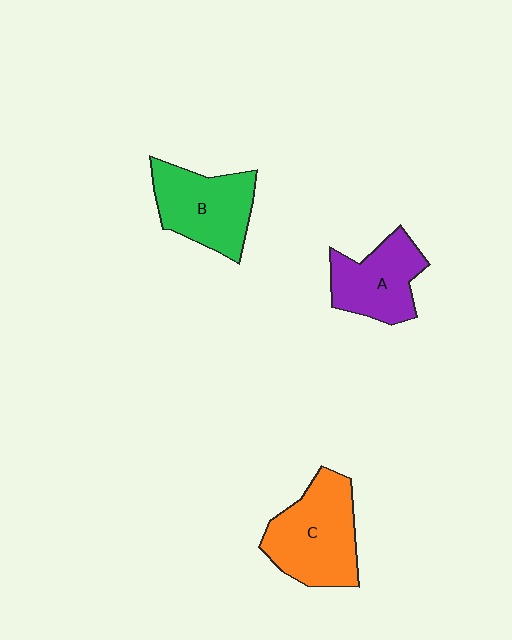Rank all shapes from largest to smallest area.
From largest to smallest: C (orange), B (green), A (purple).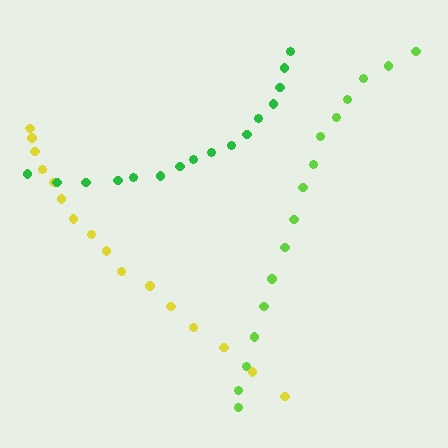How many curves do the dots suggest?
There are 3 distinct paths.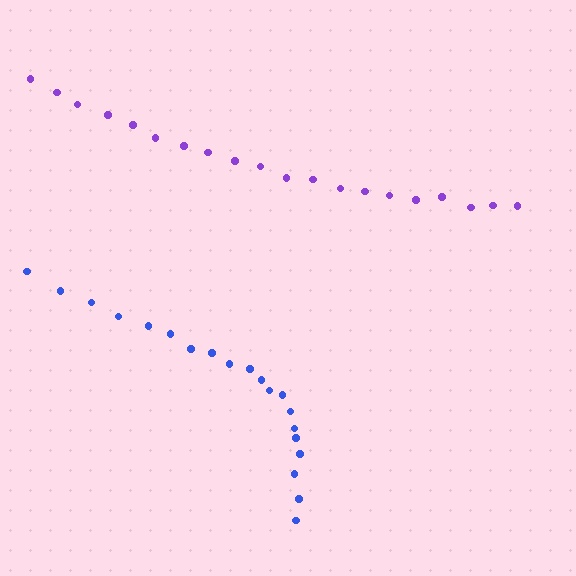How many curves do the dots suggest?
There are 2 distinct paths.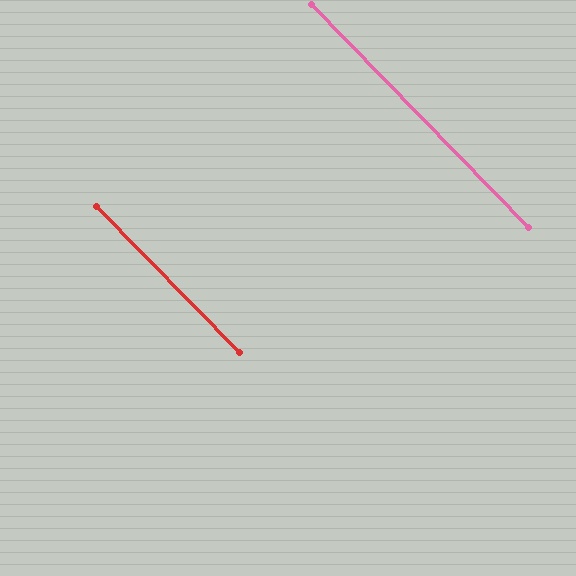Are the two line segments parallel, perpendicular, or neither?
Parallel — their directions differ by only 0.0°.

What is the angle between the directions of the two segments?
Approximately 0 degrees.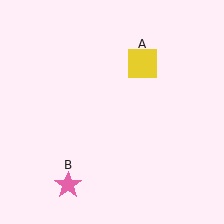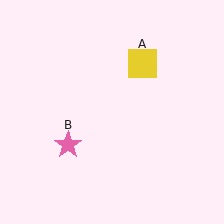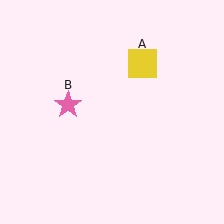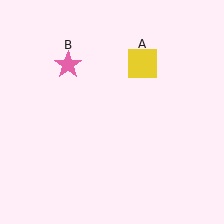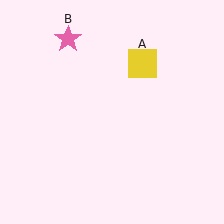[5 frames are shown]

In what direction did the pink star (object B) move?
The pink star (object B) moved up.